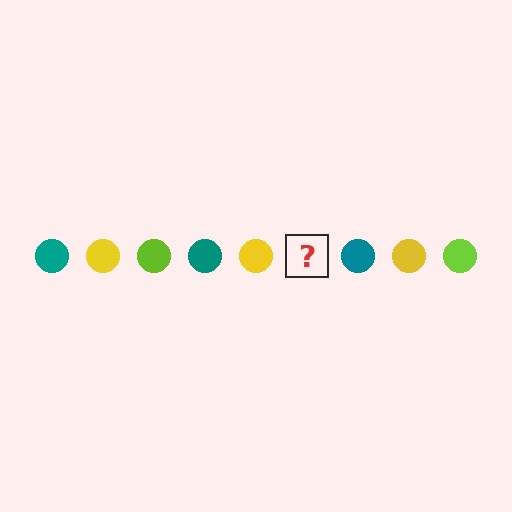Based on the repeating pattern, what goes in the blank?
The blank should be a lime circle.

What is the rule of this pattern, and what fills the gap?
The rule is that the pattern cycles through teal, yellow, lime circles. The gap should be filled with a lime circle.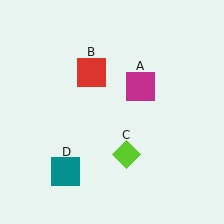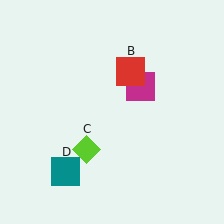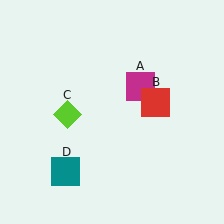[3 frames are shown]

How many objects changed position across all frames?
2 objects changed position: red square (object B), lime diamond (object C).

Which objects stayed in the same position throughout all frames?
Magenta square (object A) and teal square (object D) remained stationary.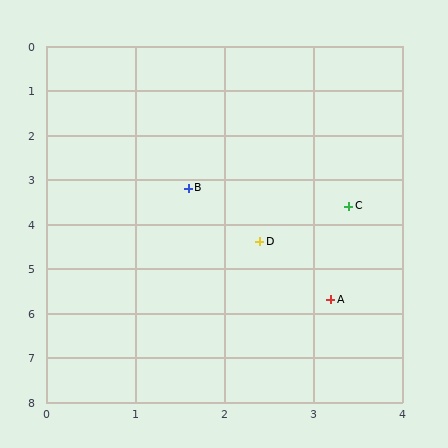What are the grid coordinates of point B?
Point B is at approximately (1.6, 3.2).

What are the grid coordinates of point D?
Point D is at approximately (2.4, 4.4).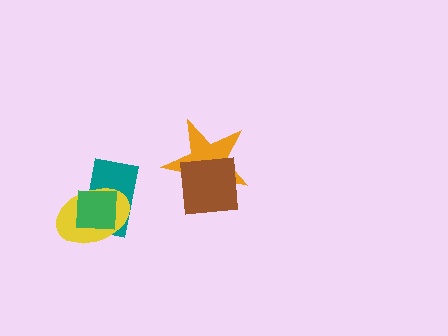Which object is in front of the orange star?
The brown square is in front of the orange star.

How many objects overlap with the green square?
2 objects overlap with the green square.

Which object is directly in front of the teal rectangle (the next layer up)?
The yellow ellipse is directly in front of the teal rectangle.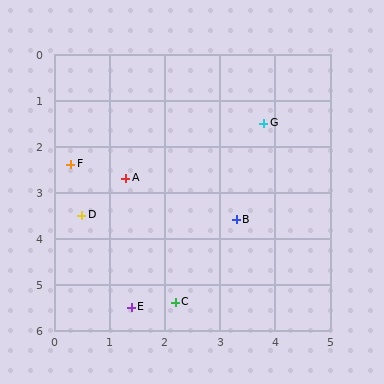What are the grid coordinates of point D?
Point D is at approximately (0.5, 3.5).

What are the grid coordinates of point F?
Point F is at approximately (0.3, 2.4).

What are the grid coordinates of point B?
Point B is at approximately (3.3, 3.6).